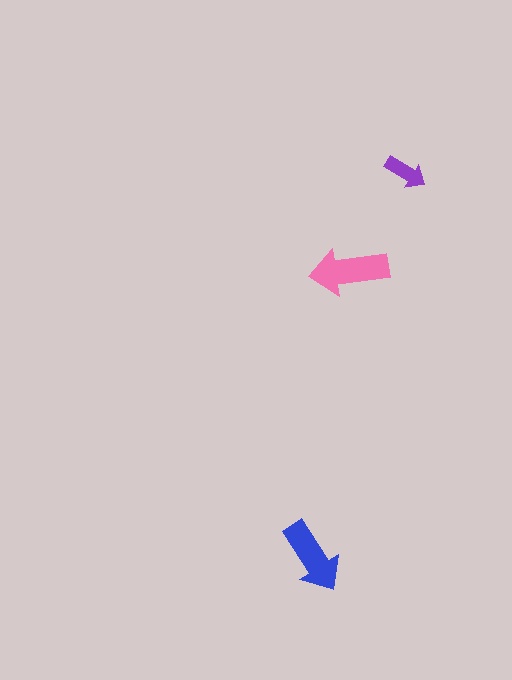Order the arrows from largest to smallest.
the pink one, the blue one, the purple one.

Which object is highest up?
The purple arrow is topmost.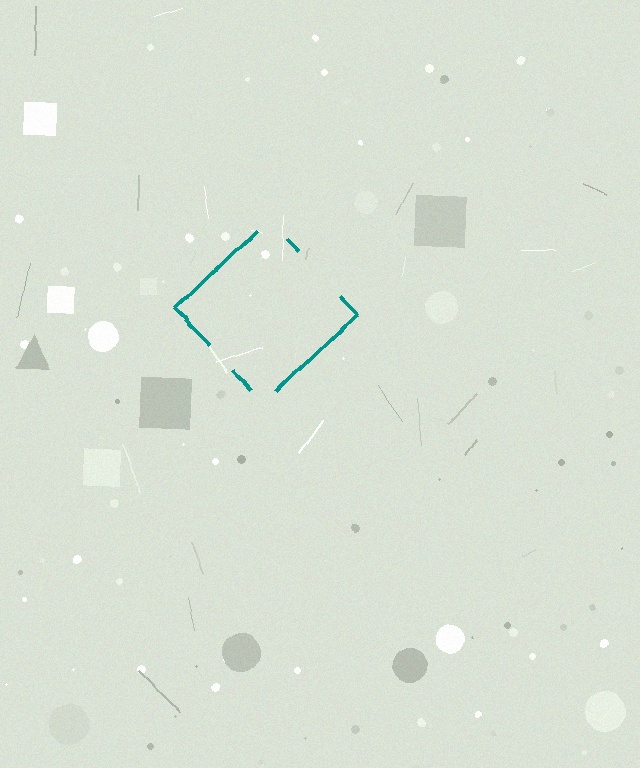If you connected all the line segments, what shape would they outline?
They would outline a diamond.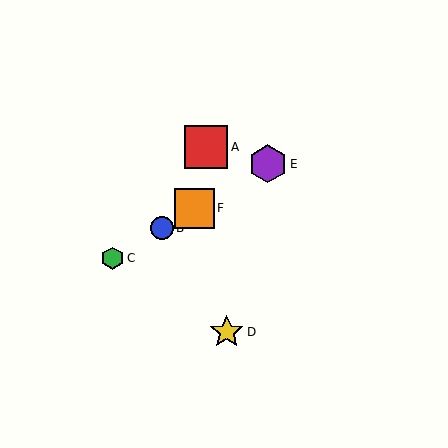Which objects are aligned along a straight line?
Objects B, C, E, F are aligned along a straight line.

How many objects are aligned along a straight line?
4 objects (B, C, E, F) are aligned along a straight line.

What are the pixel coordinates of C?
Object C is at (112, 258).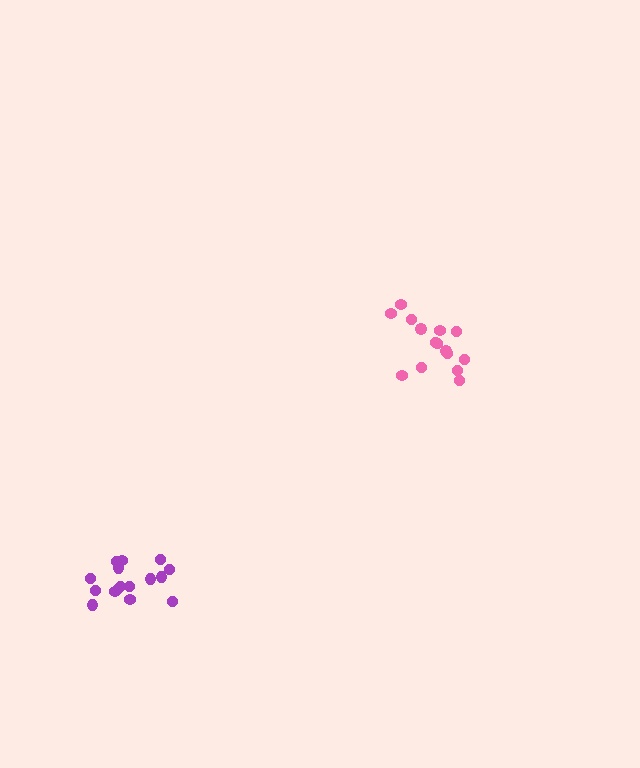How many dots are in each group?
Group 1: 16 dots, Group 2: 15 dots (31 total).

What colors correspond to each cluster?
The clusters are colored: purple, pink.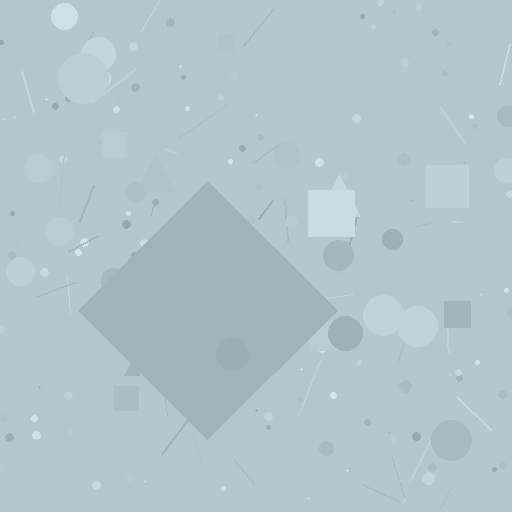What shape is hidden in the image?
A diamond is hidden in the image.